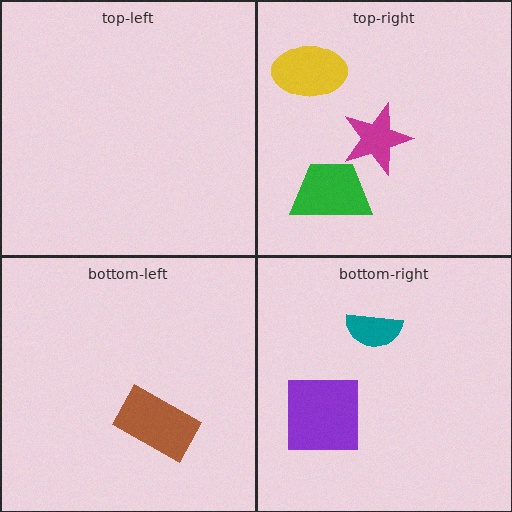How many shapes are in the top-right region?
3.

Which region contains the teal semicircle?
The bottom-right region.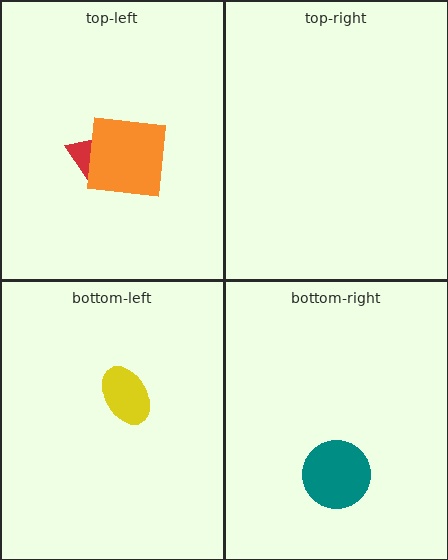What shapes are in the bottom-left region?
The yellow ellipse.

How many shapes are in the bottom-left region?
1.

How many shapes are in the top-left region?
2.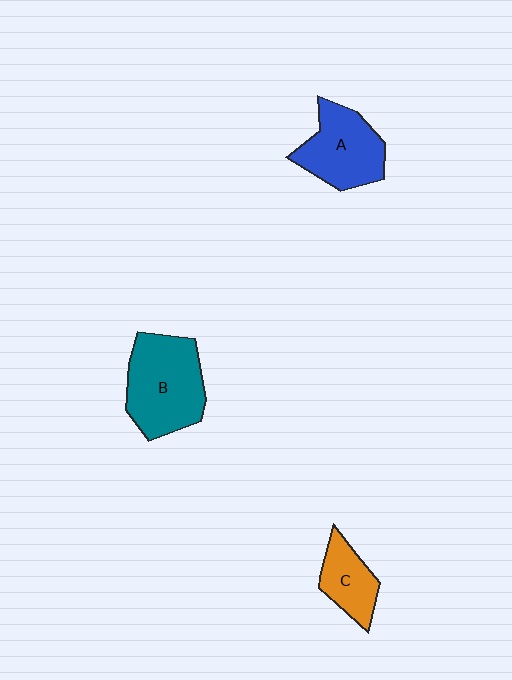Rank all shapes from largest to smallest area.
From largest to smallest: B (teal), A (blue), C (orange).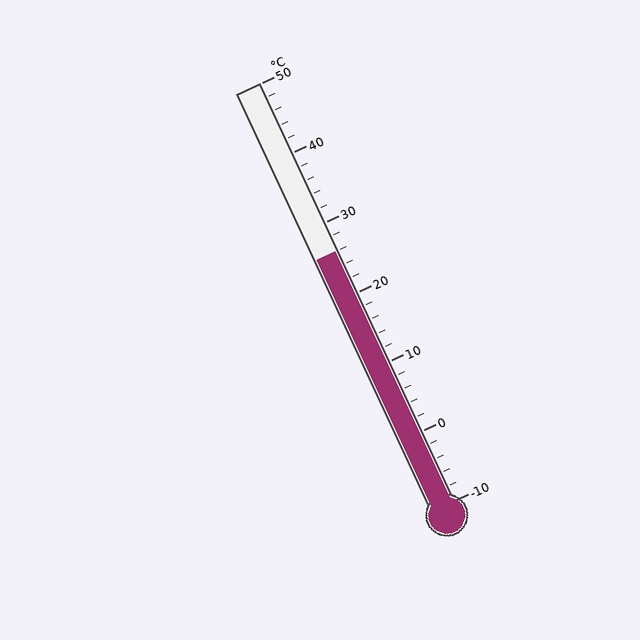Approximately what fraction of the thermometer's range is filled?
The thermometer is filled to approximately 60% of its range.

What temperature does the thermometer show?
The thermometer shows approximately 26°C.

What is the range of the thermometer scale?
The thermometer scale ranges from -10°C to 50°C.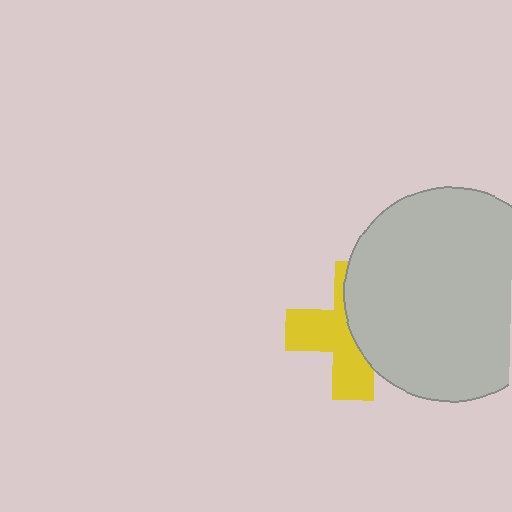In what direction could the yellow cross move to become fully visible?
The yellow cross could move left. That would shift it out from behind the light gray circle entirely.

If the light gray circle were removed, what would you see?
You would see the complete yellow cross.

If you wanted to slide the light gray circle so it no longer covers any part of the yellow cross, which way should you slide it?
Slide it right — that is the most direct way to separate the two shapes.